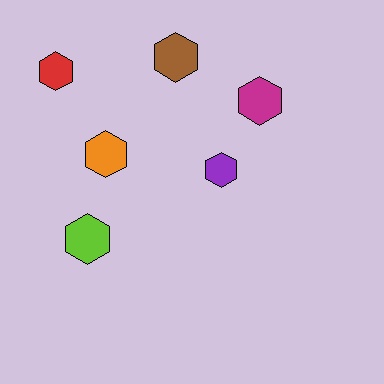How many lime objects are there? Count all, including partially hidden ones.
There is 1 lime object.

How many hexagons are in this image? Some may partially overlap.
There are 6 hexagons.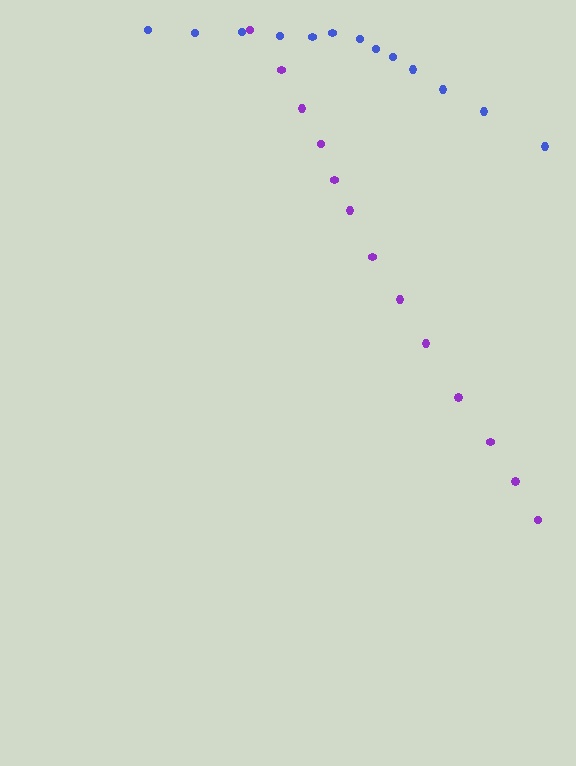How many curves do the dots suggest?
There are 2 distinct paths.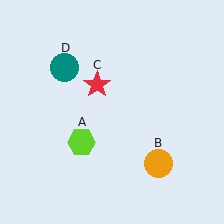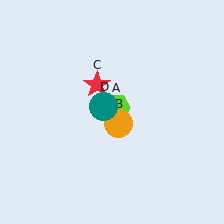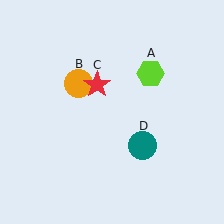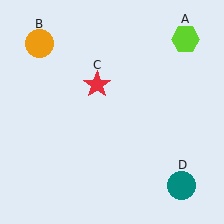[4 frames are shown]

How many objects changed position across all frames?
3 objects changed position: lime hexagon (object A), orange circle (object B), teal circle (object D).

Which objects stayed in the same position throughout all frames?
Red star (object C) remained stationary.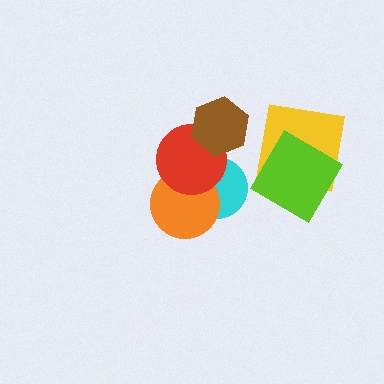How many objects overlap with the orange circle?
2 objects overlap with the orange circle.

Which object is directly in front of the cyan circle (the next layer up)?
The orange circle is directly in front of the cyan circle.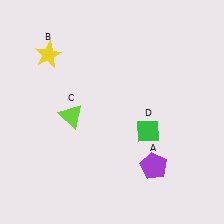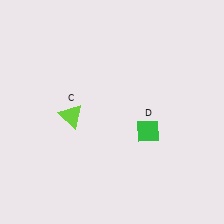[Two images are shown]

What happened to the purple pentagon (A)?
The purple pentagon (A) was removed in Image 2. It was in the bottom-right area of Image 1.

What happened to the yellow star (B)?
The yellow star (B) was removed in Image 2. It was in the top-left area of Image 1.